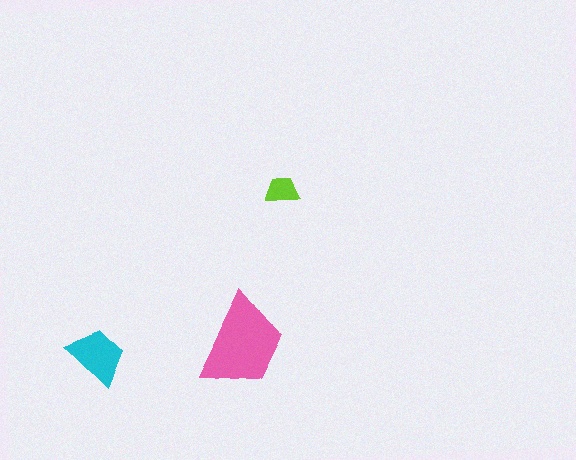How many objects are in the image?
There are 3 objects in the image.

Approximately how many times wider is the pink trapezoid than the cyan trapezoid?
About 1.5 times wider.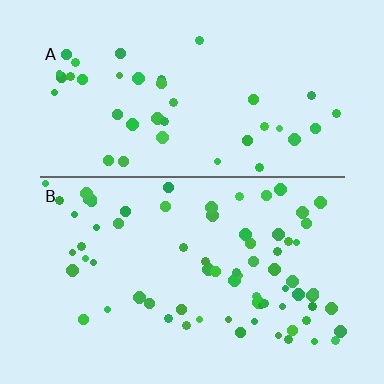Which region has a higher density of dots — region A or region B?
B (the bottom).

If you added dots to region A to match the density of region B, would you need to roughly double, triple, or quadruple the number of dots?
Approximately double.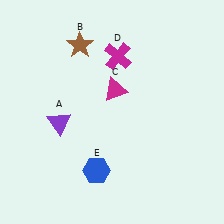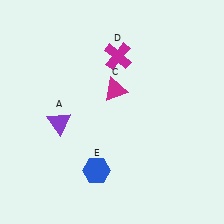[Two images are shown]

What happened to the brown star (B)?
The brown star (B) was removed in Image 2. It was in the top-left area of Image 1.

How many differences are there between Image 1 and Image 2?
There is 1 difference between the two images.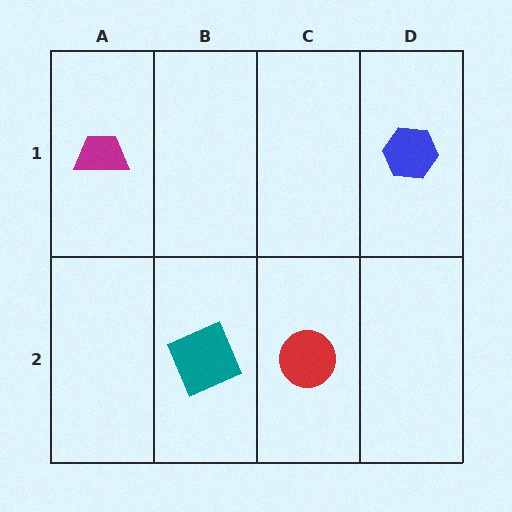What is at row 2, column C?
A red circle.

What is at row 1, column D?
A blue hexagon.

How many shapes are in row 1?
2 shapes.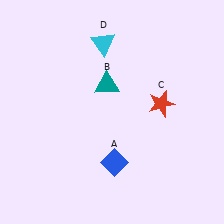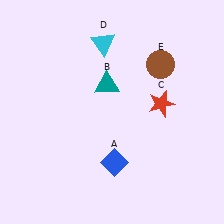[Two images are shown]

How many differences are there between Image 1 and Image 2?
There is 1 difference between the two images.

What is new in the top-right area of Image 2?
A brown circle (E) was added in the top-right area of Image 2.